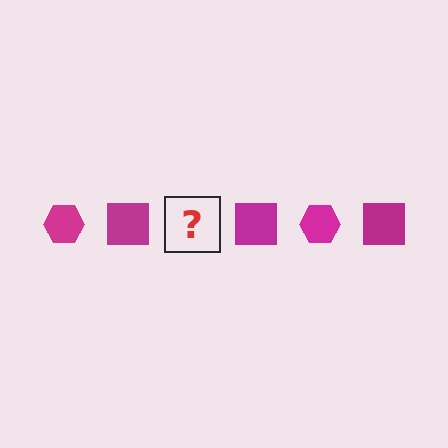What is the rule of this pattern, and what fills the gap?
The rule is that the pattern cycles through hexagon, square shapes in magenta. The gap should be filled with a magenta hexagon.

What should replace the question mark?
The question mark should be replaced with a magenta hexagon.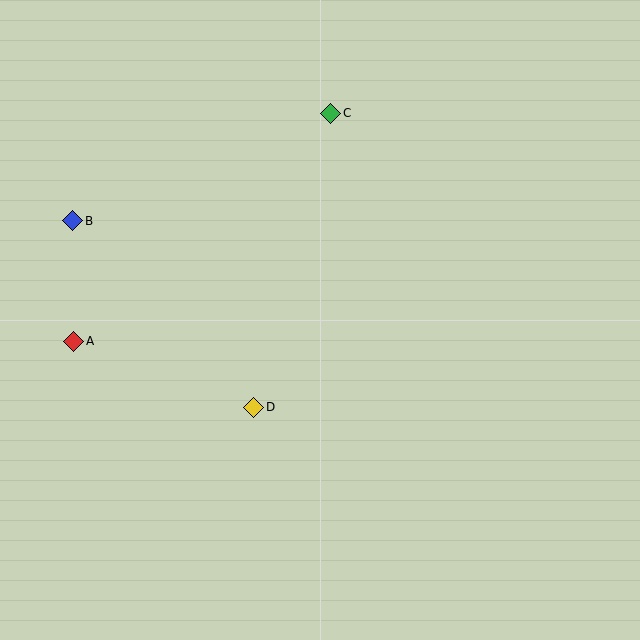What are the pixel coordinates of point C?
Point C is at (331, 113).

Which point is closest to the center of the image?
Point D at (254, 407) is closest to the center.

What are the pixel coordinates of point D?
Point D is at (254, 407).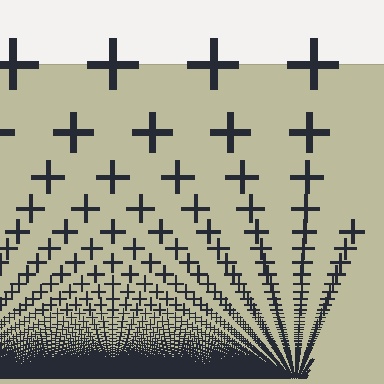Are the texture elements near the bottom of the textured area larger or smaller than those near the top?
Smaller. The gradient is inverted — elements near the bottom are smaller and denser.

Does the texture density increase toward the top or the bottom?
Density increases toward the bottom.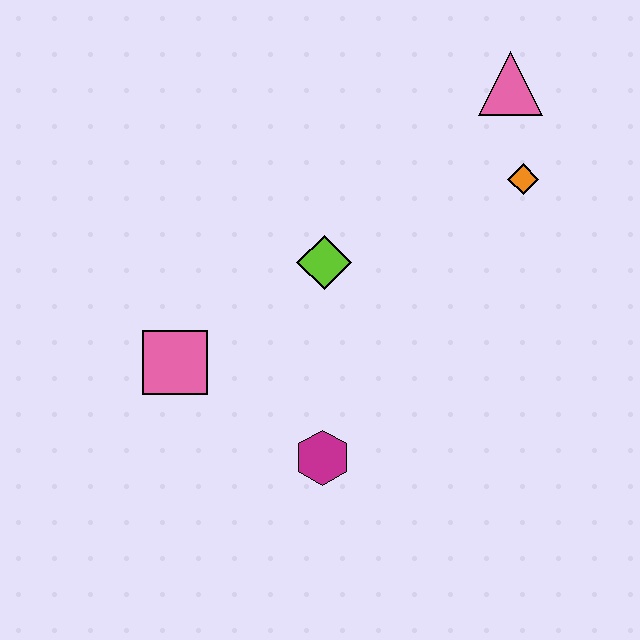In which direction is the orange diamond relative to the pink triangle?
The orange diamond is below the pink triangle.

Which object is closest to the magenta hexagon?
The pink square is closest to the magenta hexagon.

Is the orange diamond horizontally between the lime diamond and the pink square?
No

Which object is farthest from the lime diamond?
The pink triangle is farthest from the lime diamond.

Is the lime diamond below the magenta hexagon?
No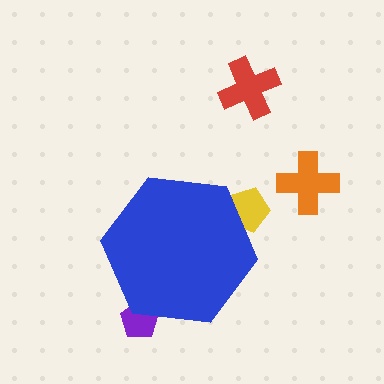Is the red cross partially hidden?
No, the red cross is fully visible.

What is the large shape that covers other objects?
A blue hexagon.